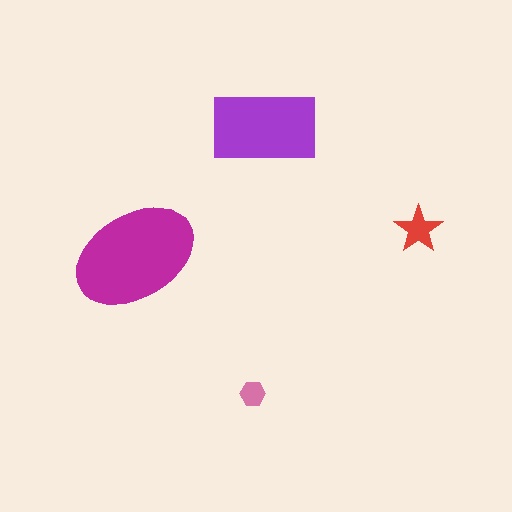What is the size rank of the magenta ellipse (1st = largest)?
1st.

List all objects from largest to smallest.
The magenta ellipse, the purple rectangle, the red star, the pink hexagon.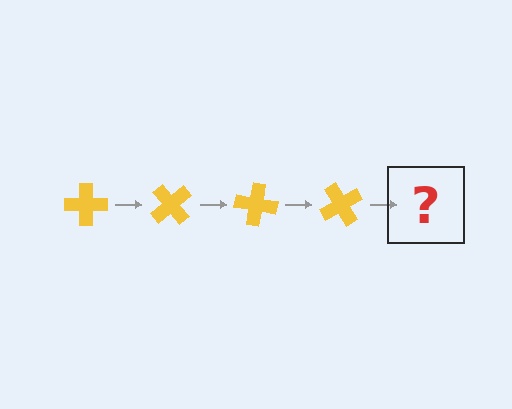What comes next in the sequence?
The next element should be a yellow cross rotated 200 degrees.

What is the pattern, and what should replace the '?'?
The pattern is that the cross rotates 50 degrees each step. The '?' should be a yellow cross rotated 200 degrees.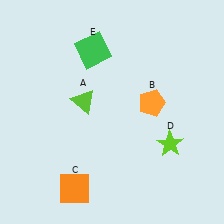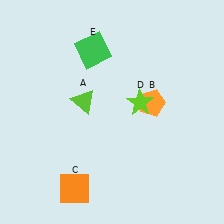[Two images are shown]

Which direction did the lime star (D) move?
The lime star (D) moved up.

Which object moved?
The lime star (D) moved up.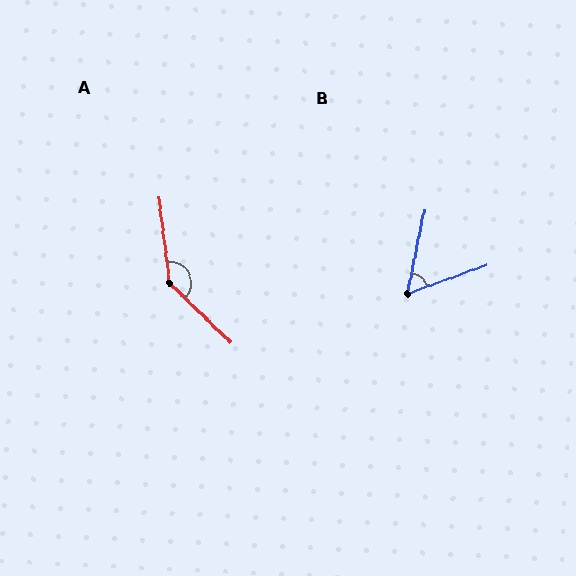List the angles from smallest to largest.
B (59°), A (141°).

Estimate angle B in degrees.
Approximately 59 degrees.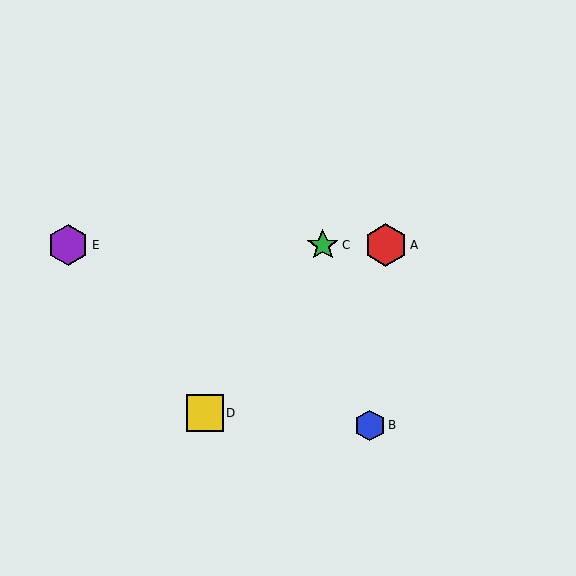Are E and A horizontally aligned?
Yes, both are at y≈245.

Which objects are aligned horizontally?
Objects A, C, E are aligned horizontally.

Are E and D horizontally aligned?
No, E is at y≈245 and D is at y≈413.